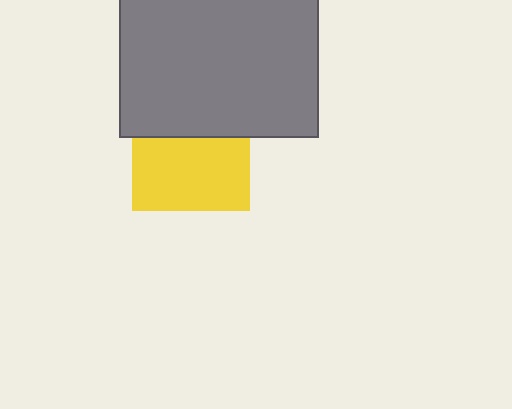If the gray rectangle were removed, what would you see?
You would see the complete yellow square.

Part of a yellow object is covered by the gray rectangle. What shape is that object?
It is a square.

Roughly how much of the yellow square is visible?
About half of it is visible (roughly 63%).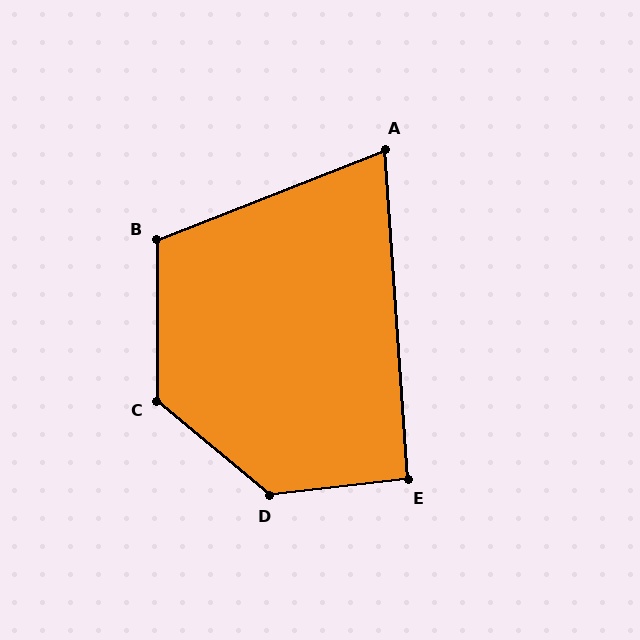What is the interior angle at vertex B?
Approximately 111 degrees (obtuse).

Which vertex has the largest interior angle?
D, at approximately 134 degrees.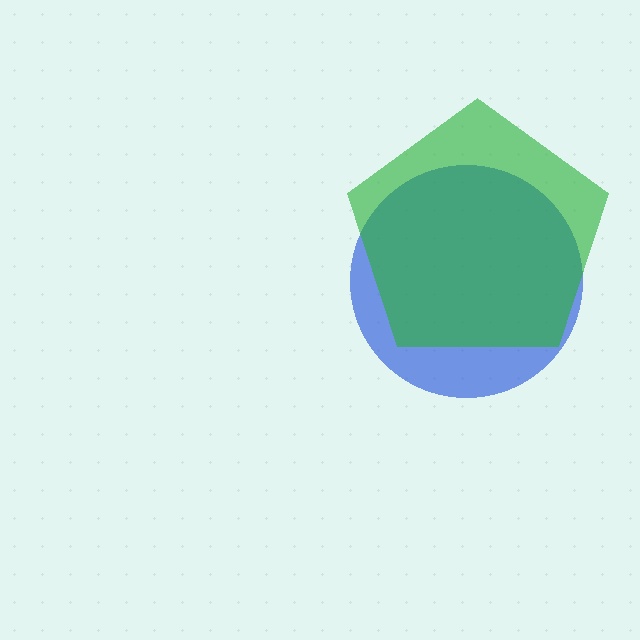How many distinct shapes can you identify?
There are 2 distinct shapes: a blue circle, a green pentagon.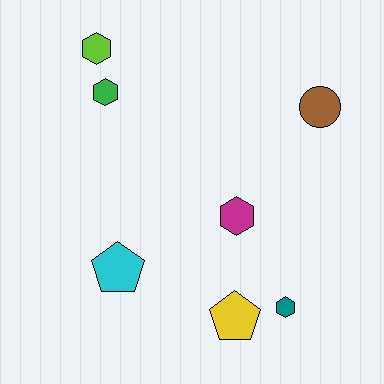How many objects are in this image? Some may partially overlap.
There are 7 objects.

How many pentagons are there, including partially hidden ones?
There are 2 pentagons.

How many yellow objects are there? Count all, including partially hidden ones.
There is 1 yellow object.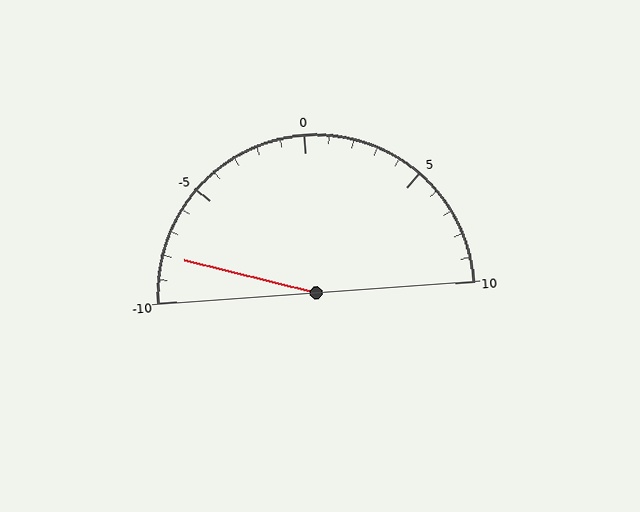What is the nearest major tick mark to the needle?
The nearest major tick mark is -10.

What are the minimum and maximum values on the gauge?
The gauge ranges from -10 to 10.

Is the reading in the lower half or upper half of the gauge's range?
The reading is in the lower half of the range (-10 to 10).